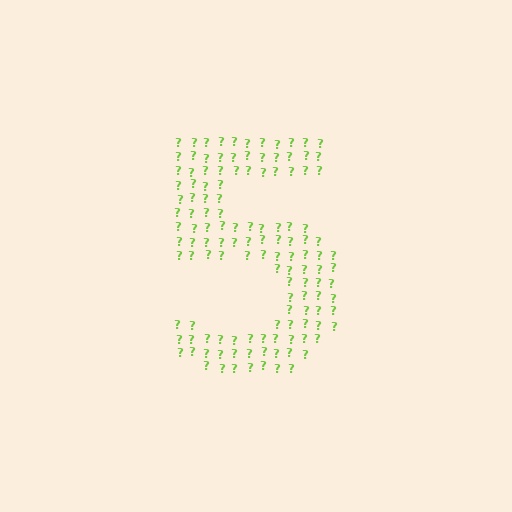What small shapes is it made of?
It is made of small question marks.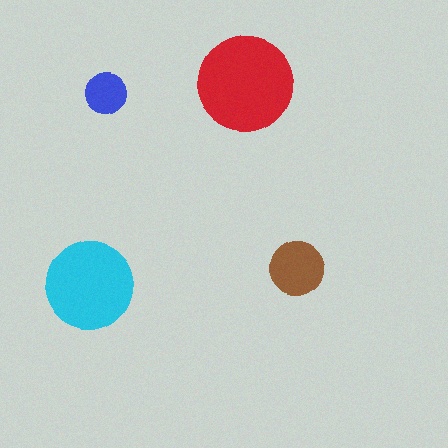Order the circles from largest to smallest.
the red one, the cyan one, the brown one, the blue one.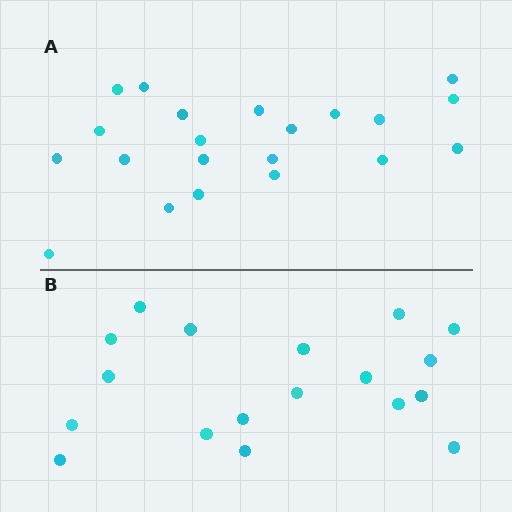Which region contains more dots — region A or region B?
Region A (the top region) has more dots.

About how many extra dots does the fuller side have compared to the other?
Region A has just a few more — roughly 2 or 3 more dots than region B.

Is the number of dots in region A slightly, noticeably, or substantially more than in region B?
Region A has only slightly more — the two regions are fairly close. The ratio is roughly 1.2 to 1.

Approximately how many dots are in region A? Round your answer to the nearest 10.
About 20 dots. (The exact count is 21, which rounds to 20.)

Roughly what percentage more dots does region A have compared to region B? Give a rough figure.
About 15% more.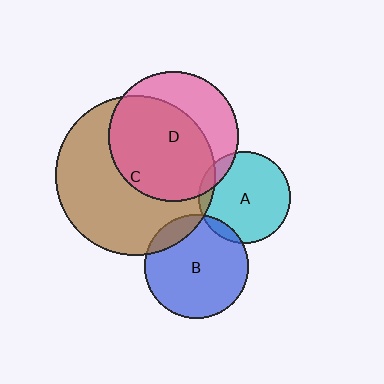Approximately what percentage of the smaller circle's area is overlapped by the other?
Approximately 65%.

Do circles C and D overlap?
Yes.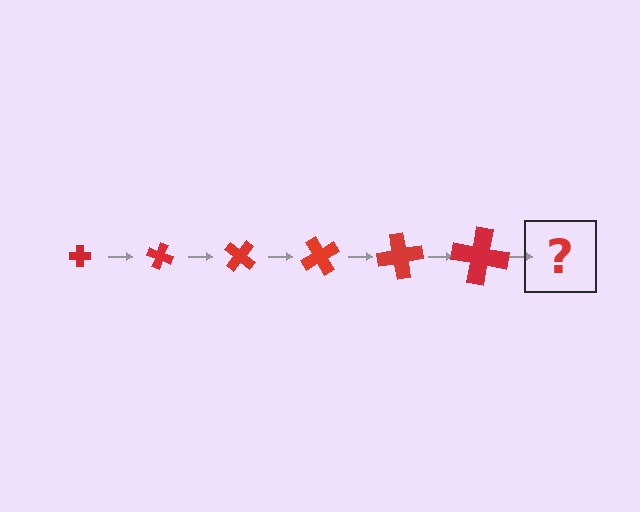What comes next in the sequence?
The next element should be a cross, larger than the previous one and rotated 120 degrees from the start.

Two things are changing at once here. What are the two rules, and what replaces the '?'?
The two rules are that the cross grows larger each step and it rotates 20 degrees each step. The '?' should be a cross, larger than the previous one and rotated 120 degrees from the start.